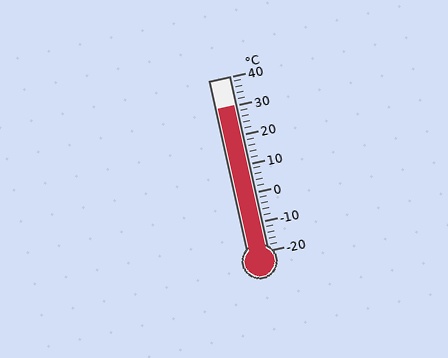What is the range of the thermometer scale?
The thermometer scale ranges from -20°C to 40°C.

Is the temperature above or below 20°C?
The temperature is above 20°C.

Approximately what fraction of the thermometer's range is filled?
The thermometer is filled to approximately 85% of its range.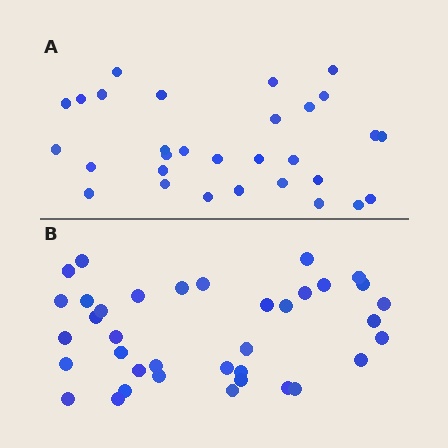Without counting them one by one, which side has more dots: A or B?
Region B (the bottom region) has more dots.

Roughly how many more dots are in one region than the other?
Region B has roughly 8 or so more dots than region A.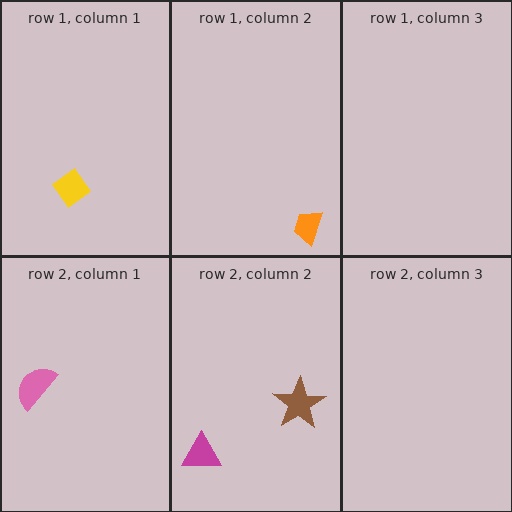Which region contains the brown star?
The row 2, column 2 region.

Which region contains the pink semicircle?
The row 2, column 1 region.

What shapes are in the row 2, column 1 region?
The pink semicircle.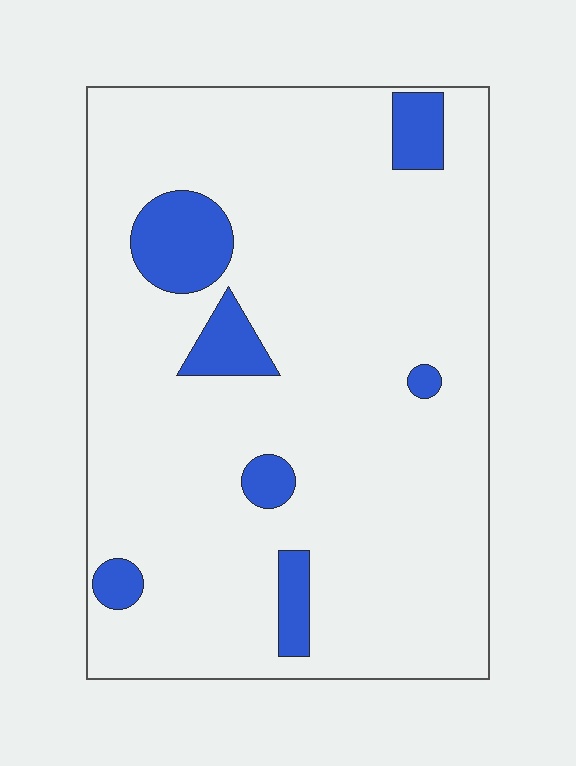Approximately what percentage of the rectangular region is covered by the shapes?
Approximately 10%.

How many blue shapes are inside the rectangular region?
7.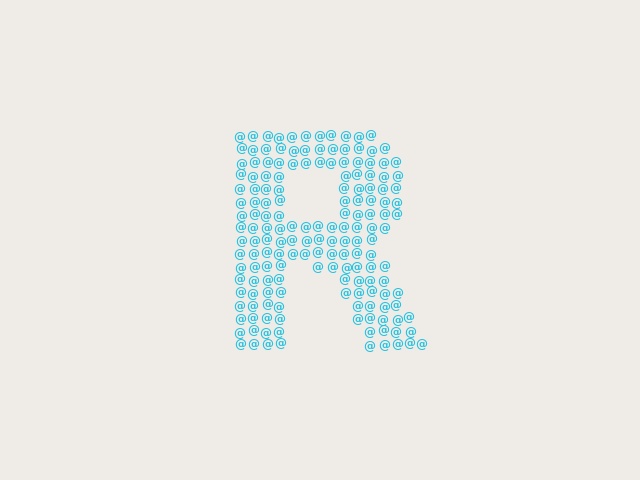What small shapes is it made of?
It is made of small at signs.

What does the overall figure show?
The overall figure shows the letter R.